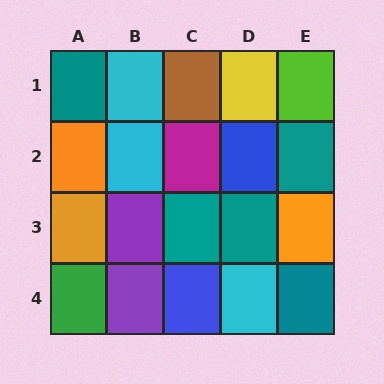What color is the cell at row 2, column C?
Magenta.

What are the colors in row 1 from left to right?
Teal, cyan, brown, yellow, lime.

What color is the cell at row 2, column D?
Blue.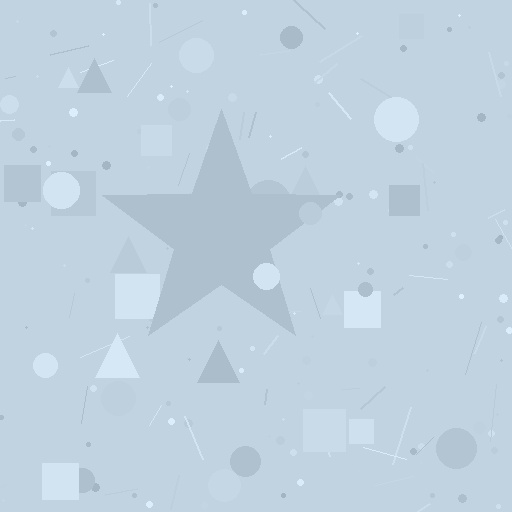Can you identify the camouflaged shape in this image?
The camouflaged shape is a star.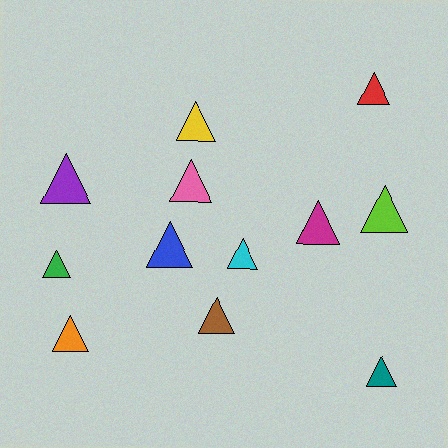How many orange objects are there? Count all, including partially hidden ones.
There is 1 orange object.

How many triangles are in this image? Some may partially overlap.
There are 12 triangles.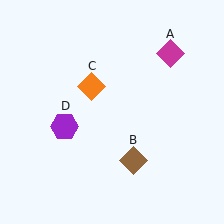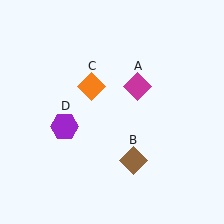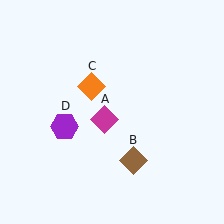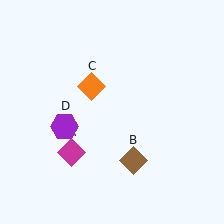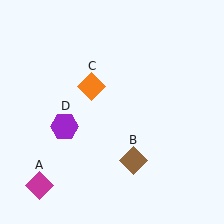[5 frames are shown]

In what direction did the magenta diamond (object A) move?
The magenta diamond (object A) moved down and to the left.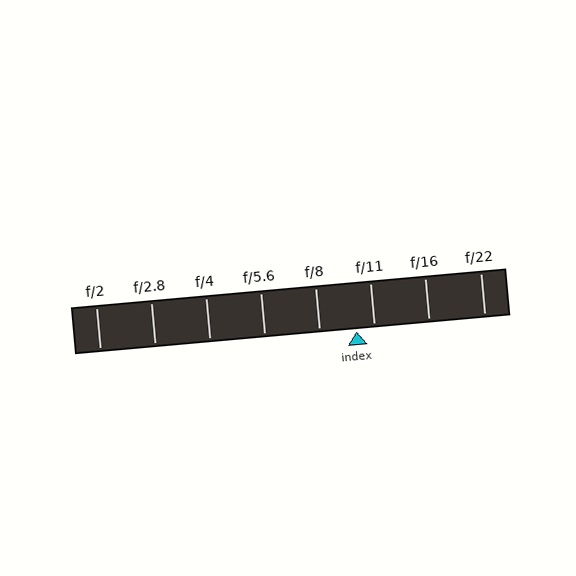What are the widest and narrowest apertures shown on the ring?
The widest aperture shown is f/2 and the narrowest is f/22.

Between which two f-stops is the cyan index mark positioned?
The index mark is between f/8 and f/11.